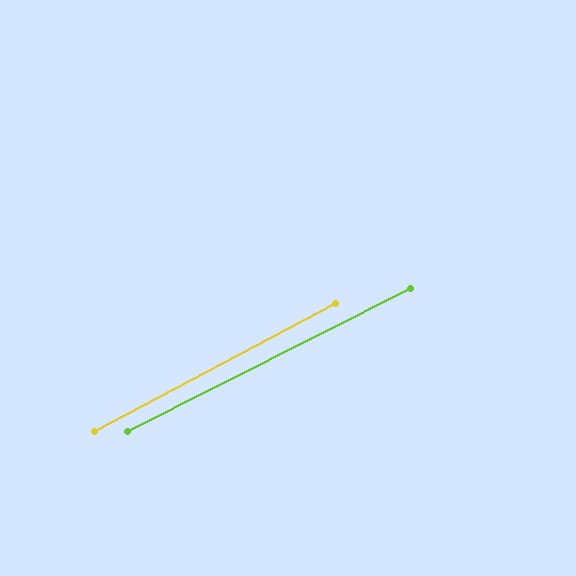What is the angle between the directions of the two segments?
Approximately 1 degree.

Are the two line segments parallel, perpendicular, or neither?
Parallel — their directions differ by only 1.3°.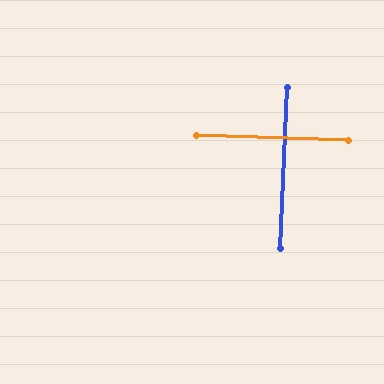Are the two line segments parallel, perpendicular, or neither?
Perpendicular — they meet at approximately 89°.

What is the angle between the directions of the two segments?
Approximately 89 degrees.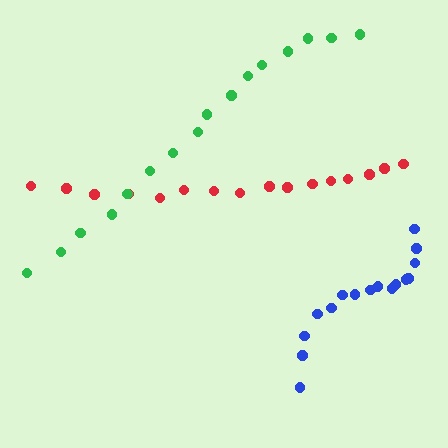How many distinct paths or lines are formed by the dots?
There are 3 distinct paths.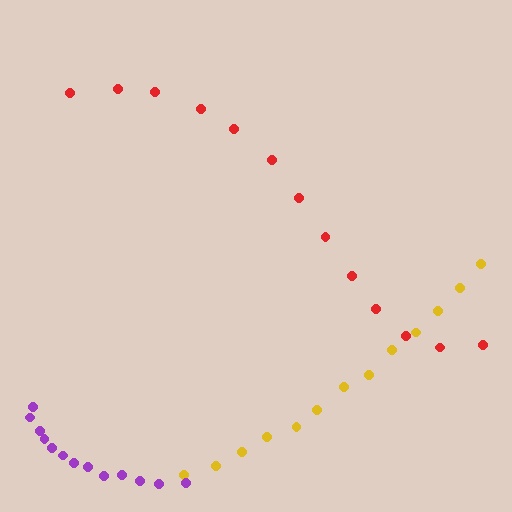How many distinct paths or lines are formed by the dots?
There are 3 distinct paths.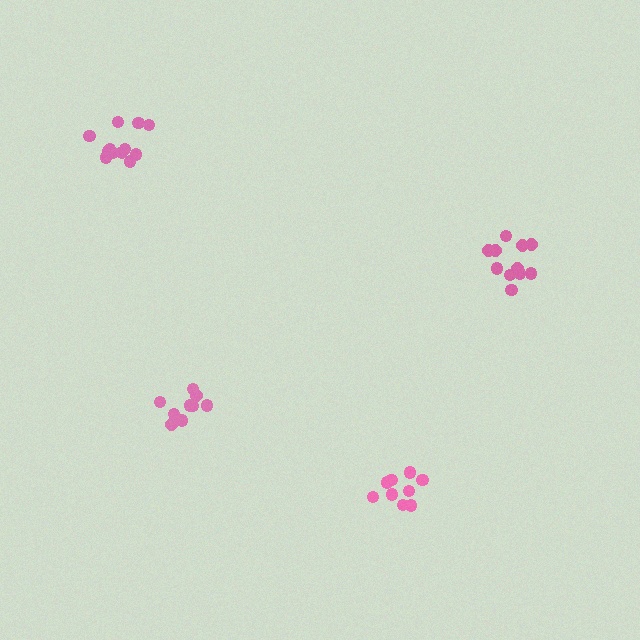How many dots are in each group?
Group 1: 9 dots, Group 2: 11 dots, Group 3: 12 dots, Group 4: 9 dots (41 total).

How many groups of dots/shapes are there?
There are 4 groups.